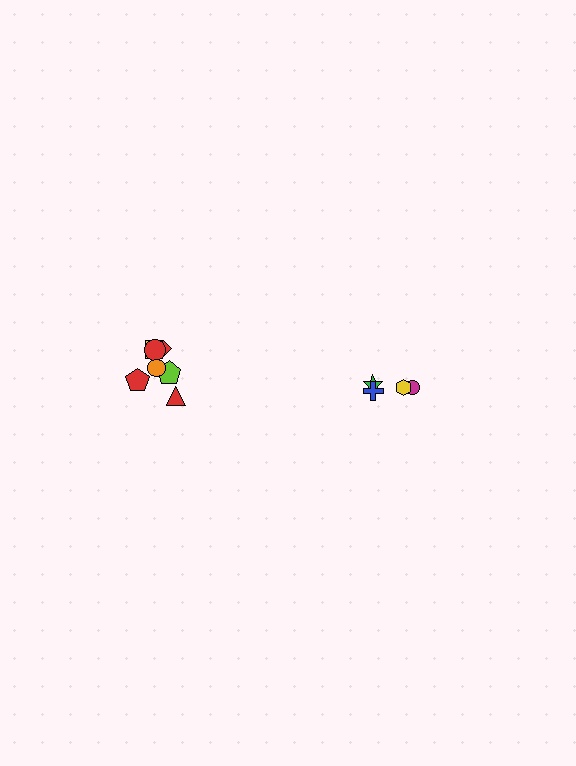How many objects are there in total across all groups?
There are 11 objects.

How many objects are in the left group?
There are 7 objects.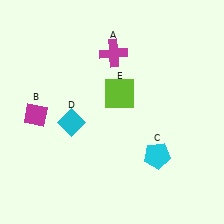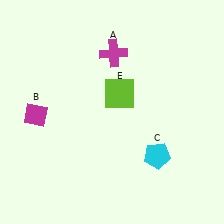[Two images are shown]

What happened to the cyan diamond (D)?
The cyan diamond (D) was removed in Image 2. It was in the bottom-left area of Image 1.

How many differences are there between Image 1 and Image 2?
There is 1 difference between the two images.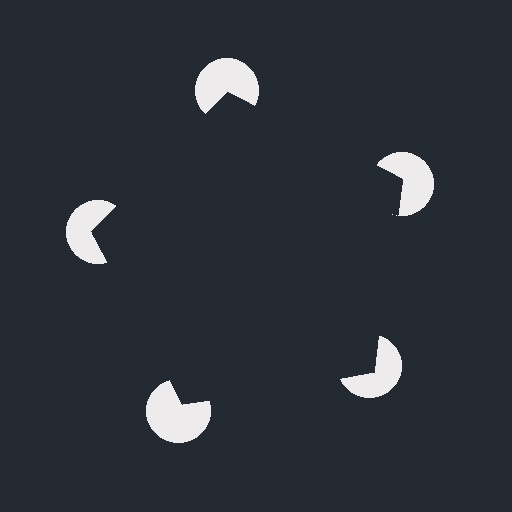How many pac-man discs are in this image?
There are 5 — one at each vertex of the illusory pentagon.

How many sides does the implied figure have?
5 sides.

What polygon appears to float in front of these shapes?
An illusory pentagon — its edges are inferred from the aligned wedge cuts in the pac-man discs, not physically drawn.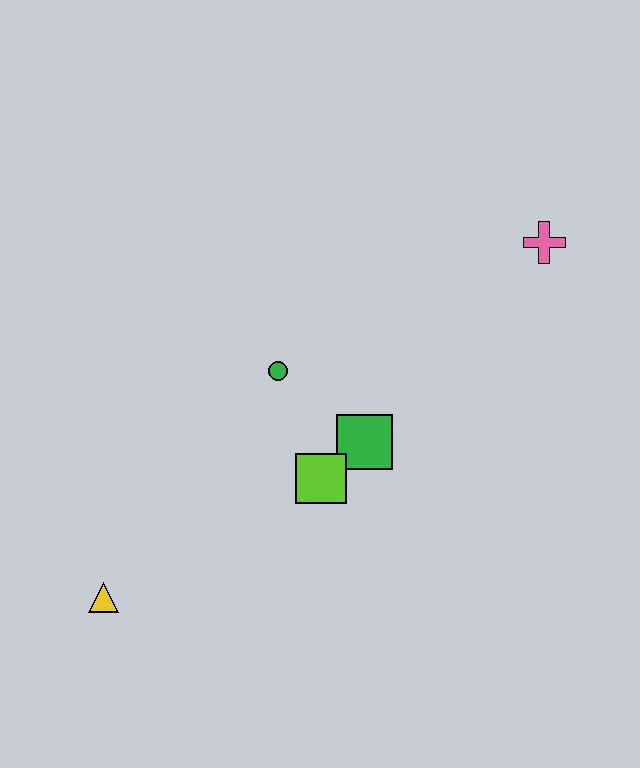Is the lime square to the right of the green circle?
Yes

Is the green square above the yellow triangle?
Yes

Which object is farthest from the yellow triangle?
The pink cross is farthest from the yellow triangle.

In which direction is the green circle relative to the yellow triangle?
The green circle is above the yellow triangle.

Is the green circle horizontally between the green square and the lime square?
No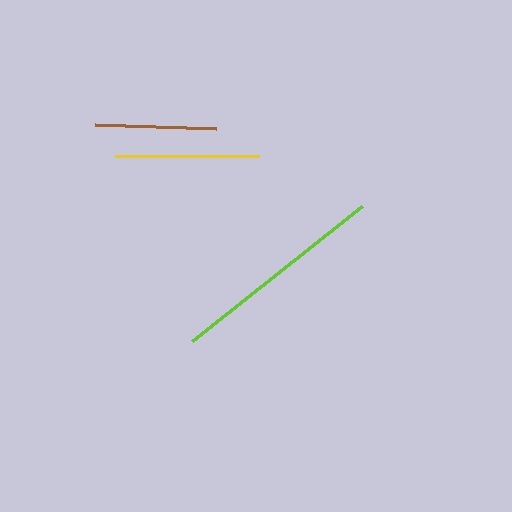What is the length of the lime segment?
The lime segment is approximately 217 pixels long.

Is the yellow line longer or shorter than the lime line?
The lime line is longer than the yellow line.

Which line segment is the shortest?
The brown line is the shortest at approximately 121 pixels.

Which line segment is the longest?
The lime line is the longest at approximately 217 pixels.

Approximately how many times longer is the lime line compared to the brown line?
The lime line is approximately 1.8 times the length of the brown line.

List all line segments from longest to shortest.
From longest to shortest: lime, yellow, brown.